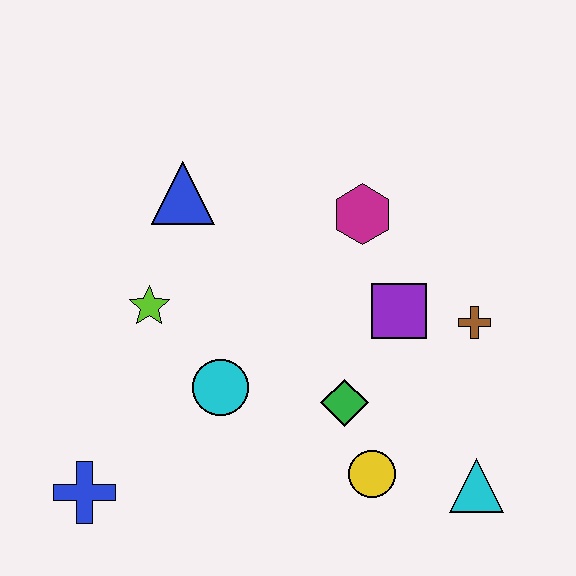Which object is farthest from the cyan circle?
The cyan triangle is farthest from the cyan circle.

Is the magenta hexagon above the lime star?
Yes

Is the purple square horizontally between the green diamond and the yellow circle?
No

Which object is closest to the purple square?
The brown cross is closest to the purple square.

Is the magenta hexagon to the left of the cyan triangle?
Yes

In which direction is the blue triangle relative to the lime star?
The blue triangle is above the lime star.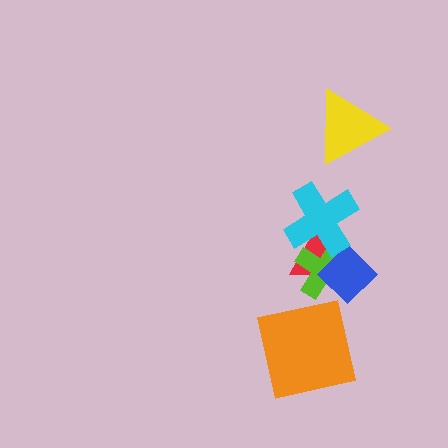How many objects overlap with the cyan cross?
3 objects overlap with the cyan cross.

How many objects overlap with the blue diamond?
3 objects overlap with the blue diamond.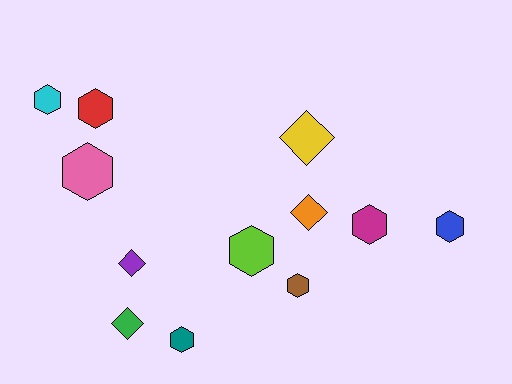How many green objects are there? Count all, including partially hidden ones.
There is 1 green object.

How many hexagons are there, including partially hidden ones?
There are 8 hexagons.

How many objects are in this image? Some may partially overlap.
There are 12 objects.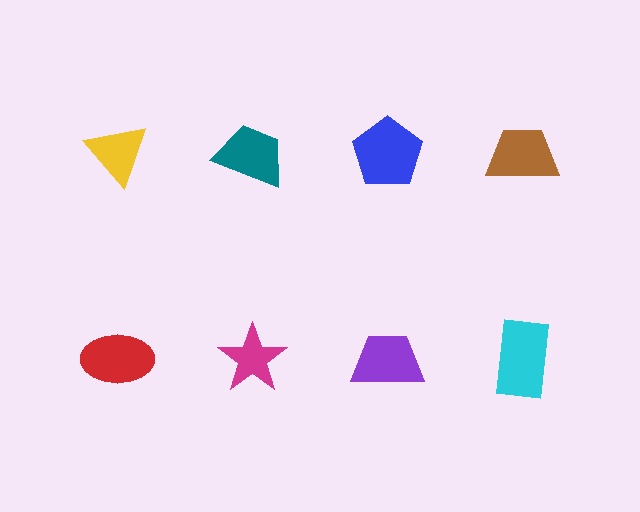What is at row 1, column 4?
A brown trapezoid.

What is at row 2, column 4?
A cyan rectangle.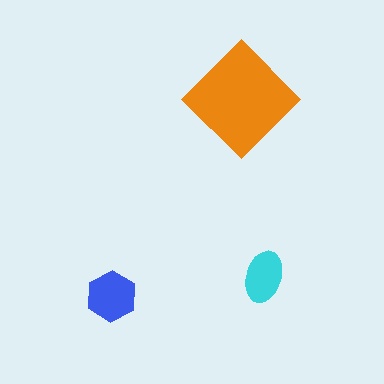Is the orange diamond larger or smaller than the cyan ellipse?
Larger.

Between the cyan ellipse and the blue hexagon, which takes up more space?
The blue hexagon.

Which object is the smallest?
The cyan ellipse.